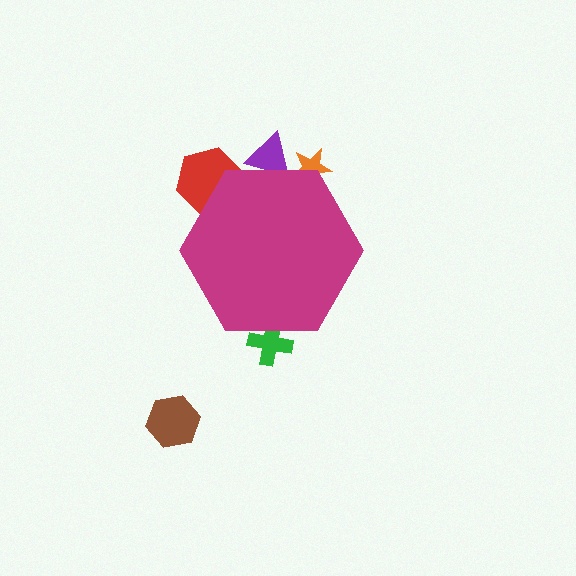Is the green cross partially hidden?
Yes, the green cross is partially hidden behind the magenta hexagon.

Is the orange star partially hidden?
Yes, the orange star is partially hidden behind the magenta hexagon.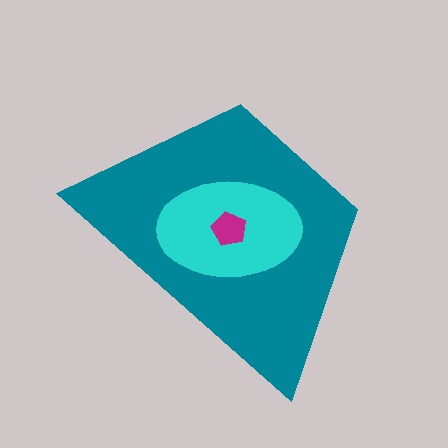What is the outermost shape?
The teal trapezoid.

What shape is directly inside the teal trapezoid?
The cyan ellipse.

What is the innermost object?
The magenta pentagon.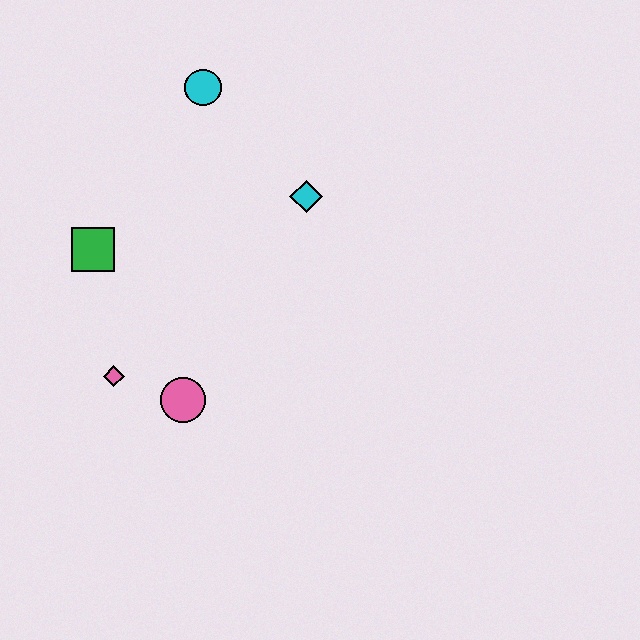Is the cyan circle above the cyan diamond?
Yes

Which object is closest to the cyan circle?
The cyan diamond is closest to the cyan circle.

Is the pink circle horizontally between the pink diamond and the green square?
No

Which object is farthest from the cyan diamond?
The pink diamond is farthest from the cyan diamond.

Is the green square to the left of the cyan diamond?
Yes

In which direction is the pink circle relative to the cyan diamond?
The pink circle is below the cyan diamond.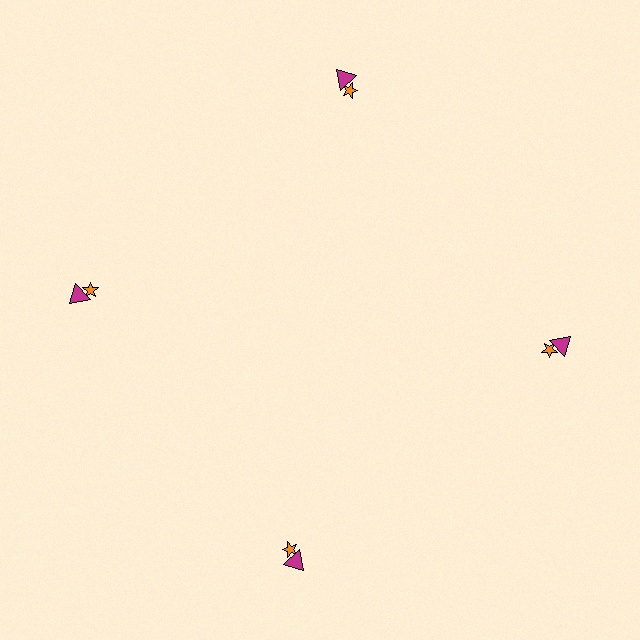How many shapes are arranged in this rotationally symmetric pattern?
There are 8 shapes, arranged in 4 groups of 2.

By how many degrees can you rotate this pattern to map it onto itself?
The pattern maps onto itself every 90 degrees of rotation.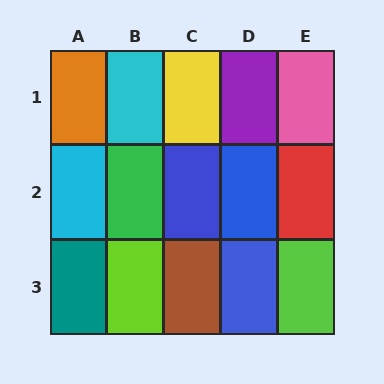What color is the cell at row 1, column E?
Pink.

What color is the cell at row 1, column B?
Cyan.